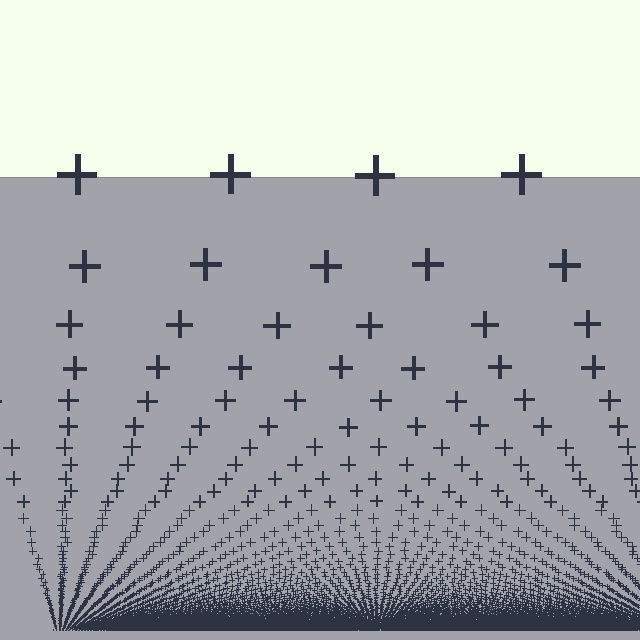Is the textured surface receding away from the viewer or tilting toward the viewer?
The surface appears to tilt toward the viewer. Texture elements get larger and sparser toward the top.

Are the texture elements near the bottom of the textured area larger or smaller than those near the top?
Smaller. The gradient is inverted — elements near the bottom are smaller and denser.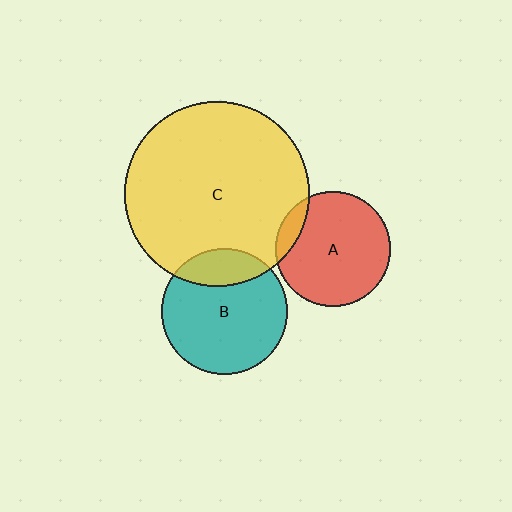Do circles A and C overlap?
Yes.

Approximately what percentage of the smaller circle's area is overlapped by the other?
Approximately 10%.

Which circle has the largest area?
Circle C (yellow).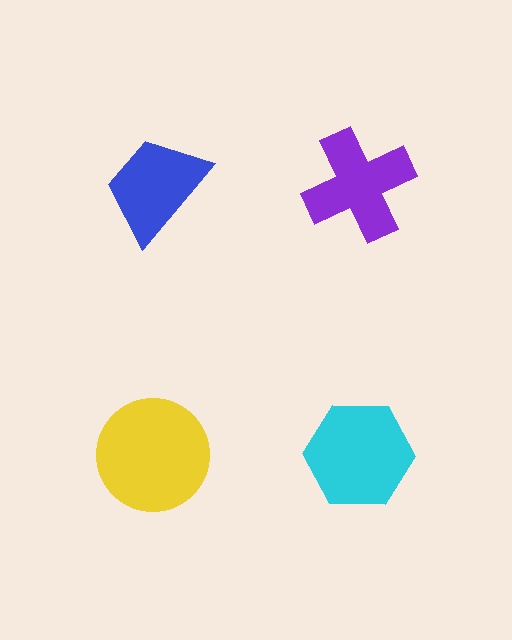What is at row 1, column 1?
A blue trapezoid.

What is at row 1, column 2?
A purple cross.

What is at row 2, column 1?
A yellow circle.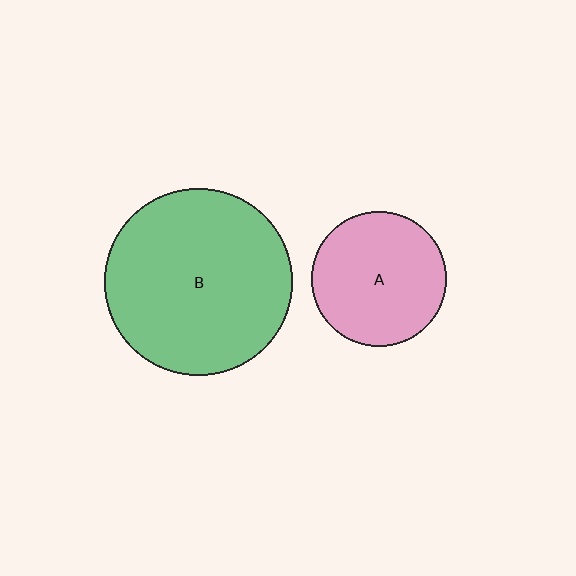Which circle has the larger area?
Circle B (green).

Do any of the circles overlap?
No, none of the circles overlap.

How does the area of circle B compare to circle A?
Approximately 1.9 times.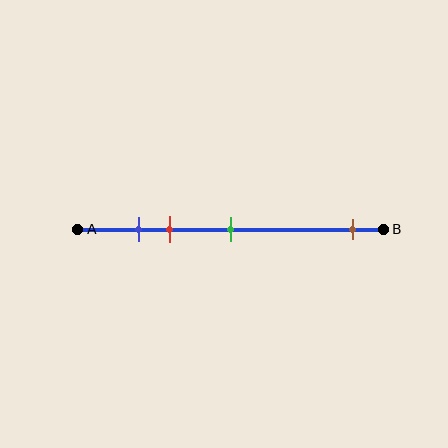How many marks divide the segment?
There are 4 marks dividing the segment.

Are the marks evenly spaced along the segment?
No, the marks are not evenly spaced.